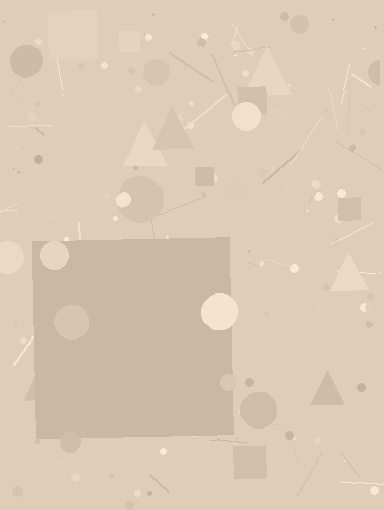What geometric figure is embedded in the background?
A square is embedded in the background.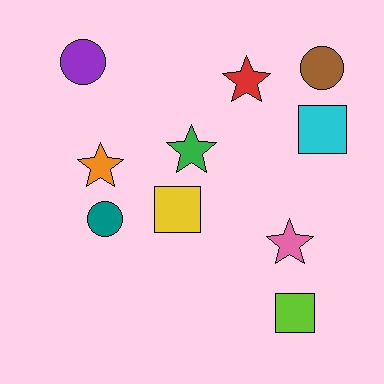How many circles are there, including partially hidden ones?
There are 3 circles.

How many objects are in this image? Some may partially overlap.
There are 10 objects.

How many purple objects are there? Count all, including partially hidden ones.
There is 1 purple object.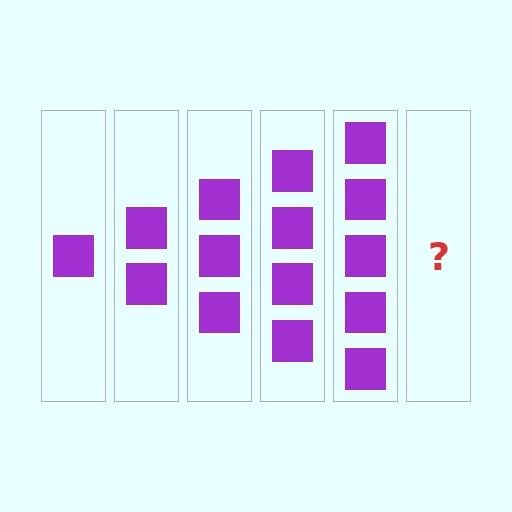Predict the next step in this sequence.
The next step is 6 squares.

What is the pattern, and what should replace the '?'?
The pattern is that each step adds one more square. The '?' should be 6 squares.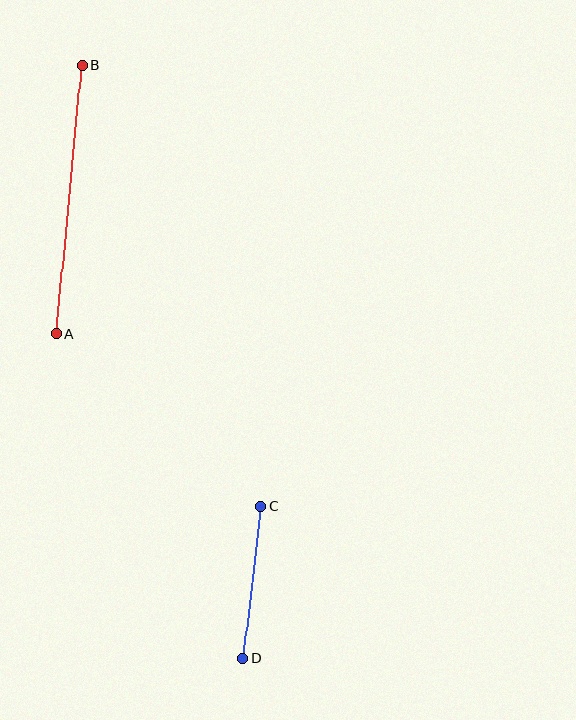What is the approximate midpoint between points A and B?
The midpoint is at approximately (69, 199) pixels.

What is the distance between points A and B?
The distance is approximately 270 pixels.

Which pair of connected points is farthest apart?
Points A and B are farthest apart.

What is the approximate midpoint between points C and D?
The midpoint is at approximately (252, 582) pixels.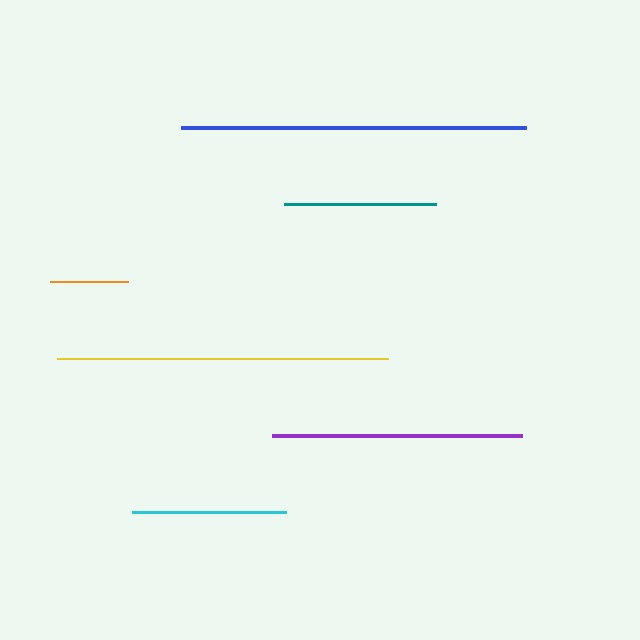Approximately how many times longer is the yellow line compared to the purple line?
The yellow line is approximately 1.3 times the length of the purple line.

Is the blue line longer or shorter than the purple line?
The blue line is longer than the purple line.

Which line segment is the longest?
The blue line is the longest at approximately 345 pixels.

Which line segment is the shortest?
The orange line is the shortest at approximately 78 pixels.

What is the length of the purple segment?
The purple segment is approximately 250 pixels long.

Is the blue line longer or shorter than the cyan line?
The blue line is longer than the cyan line.